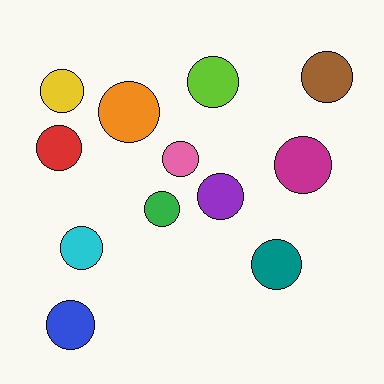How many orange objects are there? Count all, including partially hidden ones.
There is 1 orange object.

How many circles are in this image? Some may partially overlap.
There are 12 circles.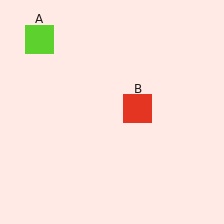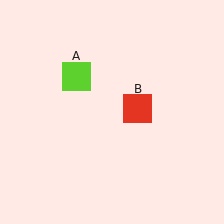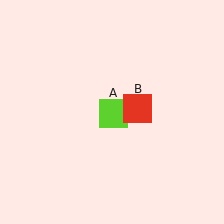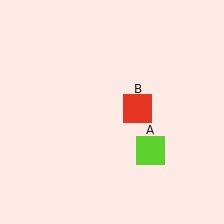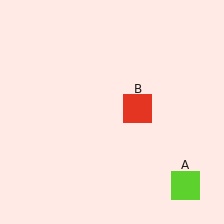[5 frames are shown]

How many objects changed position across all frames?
1 object changed position: lime square (object A).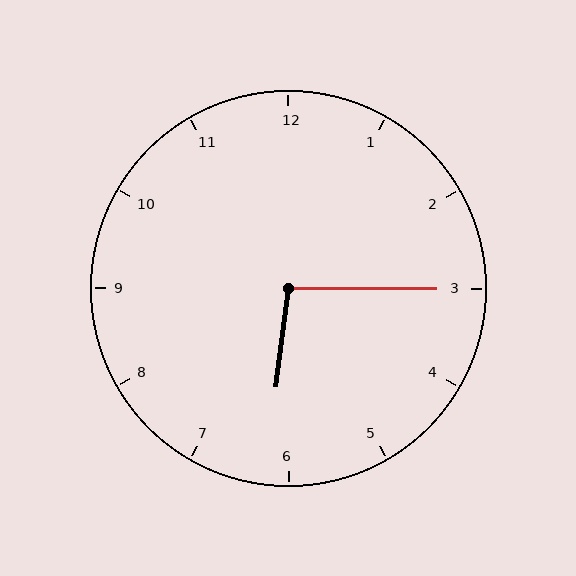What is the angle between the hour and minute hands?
Approximately 98 degrees.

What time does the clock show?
6:15.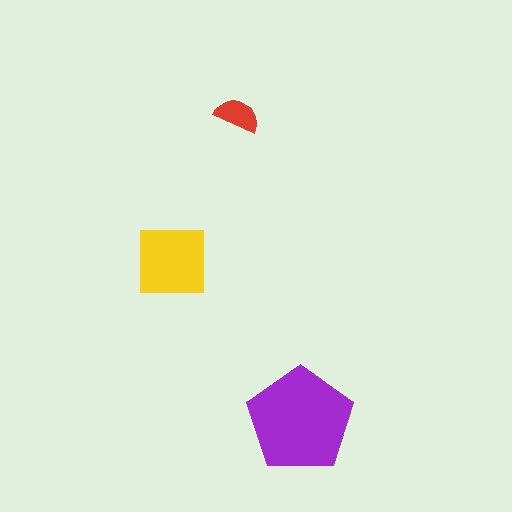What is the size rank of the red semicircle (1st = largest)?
3rd.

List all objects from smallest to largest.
The red semicircle, the yellow square, the purple pentagon.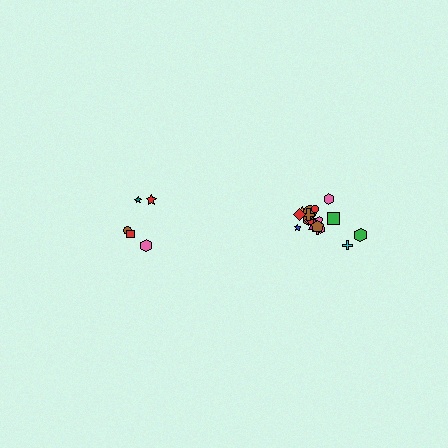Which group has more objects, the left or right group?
The right group.